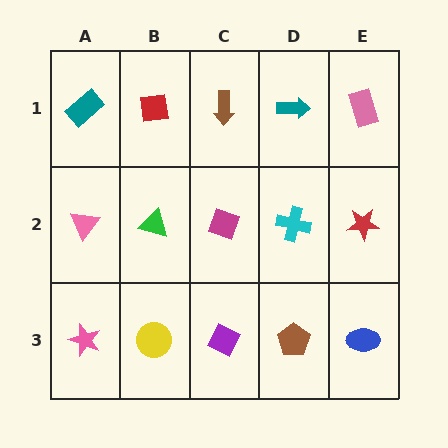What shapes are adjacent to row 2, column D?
A teal arrow (row 1, column D), a brown pentagon (row 3, column D), a magenta diamond (row 2, column C), a red star (row 2, column E).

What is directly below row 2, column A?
A pink star.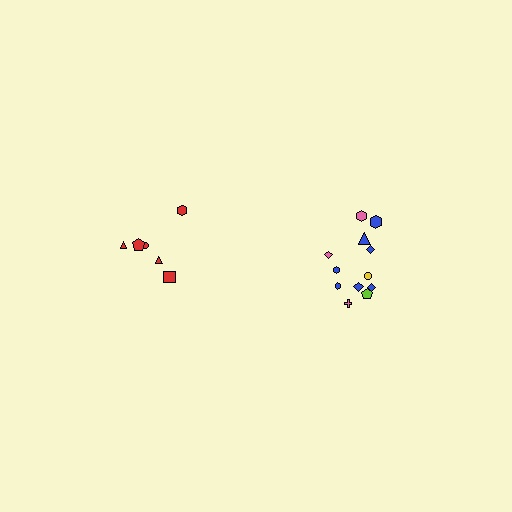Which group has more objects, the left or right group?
The right group.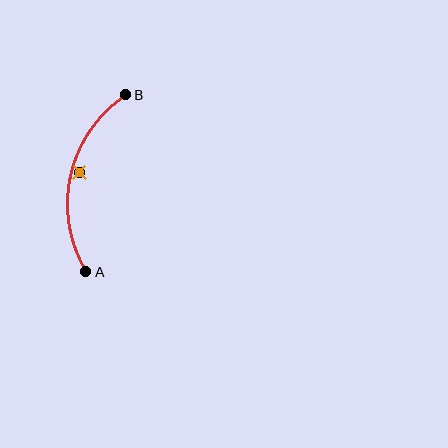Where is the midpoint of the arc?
The arc midpoint is the point on the curve farthest from the straight line joining A and B. It sits to the left of that line.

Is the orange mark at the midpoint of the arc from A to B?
No — the orange mark does not lie on the arc at all. It sits slightly inside the curve.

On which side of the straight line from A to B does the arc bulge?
The arc bulges to the left of the straight line connecting A and B.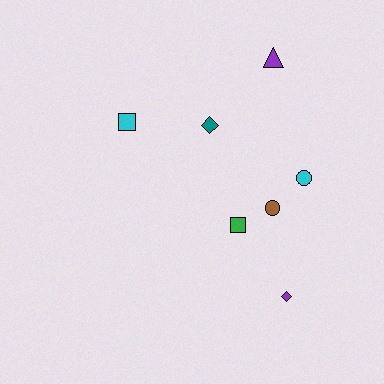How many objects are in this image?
There are 7 objects.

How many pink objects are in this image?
There are no pink objects.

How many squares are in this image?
There are 2 squares.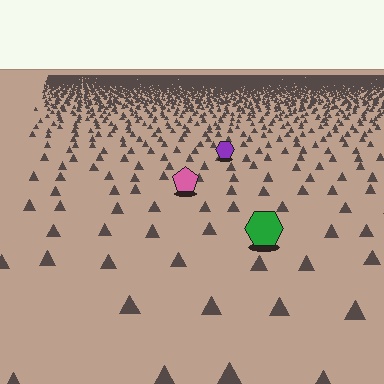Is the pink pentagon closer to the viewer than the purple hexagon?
Yes. The pink pentagon is closer — you can tell from the texture gradient: the ground texture is coarser near it.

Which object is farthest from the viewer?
The purple hexagon is farthest from the viewer. It appears smaller and the ground texture around it is denser.